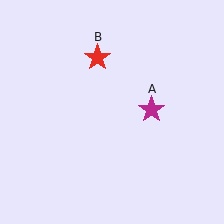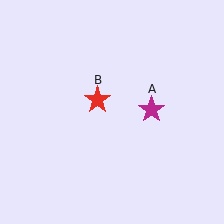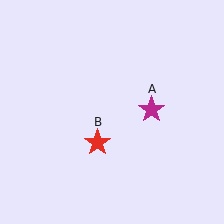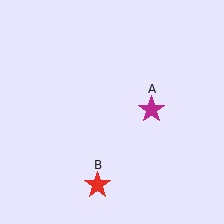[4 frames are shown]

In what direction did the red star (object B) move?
The red star (object B) moved down.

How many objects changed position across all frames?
1 object changed position: red star (object B).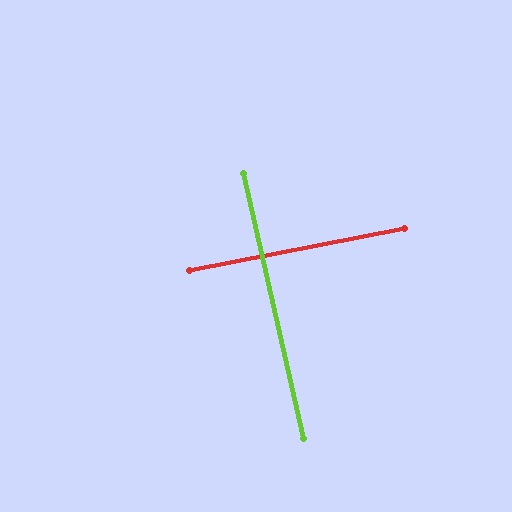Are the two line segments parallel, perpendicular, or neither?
Perpendicular — they meet at approximately 88°.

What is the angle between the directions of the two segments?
Approximately 88 degrees.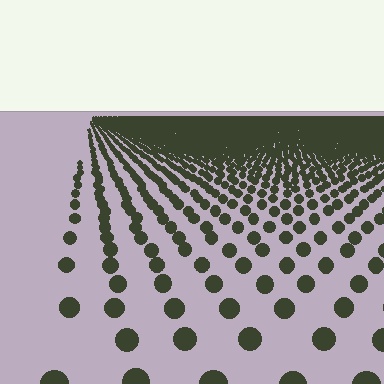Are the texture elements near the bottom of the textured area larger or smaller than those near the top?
Larger. Near the bottom, elements are closer to the viewer and appear at a bigger on-screen size.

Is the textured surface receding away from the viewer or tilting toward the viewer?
The surface is receding away from the viewer. Texture elements get smaller and denser toward the top.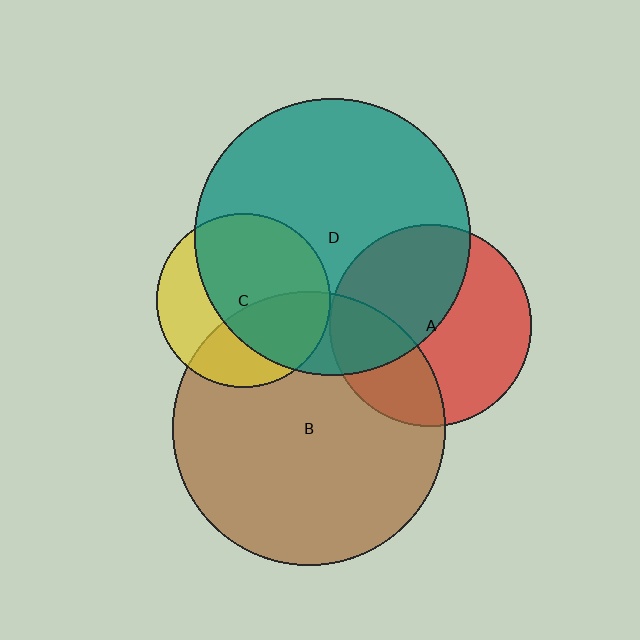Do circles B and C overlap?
Yes.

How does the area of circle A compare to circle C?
Approximately 1.3 times.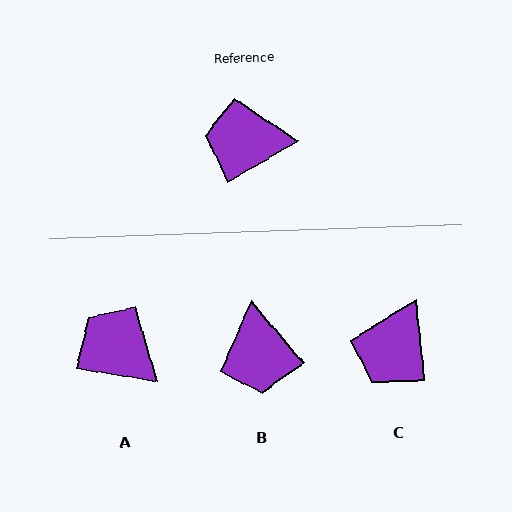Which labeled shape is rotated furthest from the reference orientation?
B, about 100 degrees away.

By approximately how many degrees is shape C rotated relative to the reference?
Approximately 65 degrees counter-clockwise.